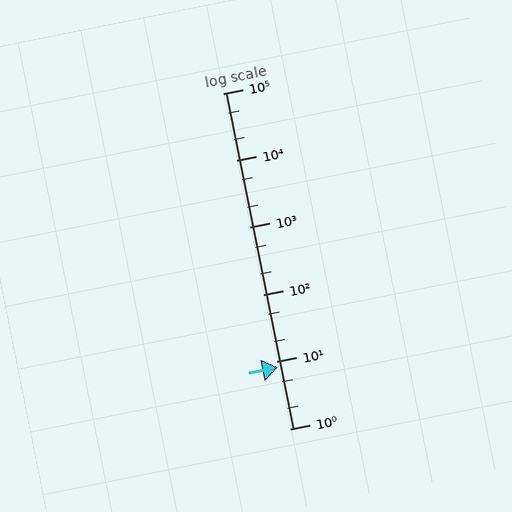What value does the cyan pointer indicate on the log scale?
The pointer indicates approximately 8.3.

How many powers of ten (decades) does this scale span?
The scale spans 5 decades, from 1 to 100000.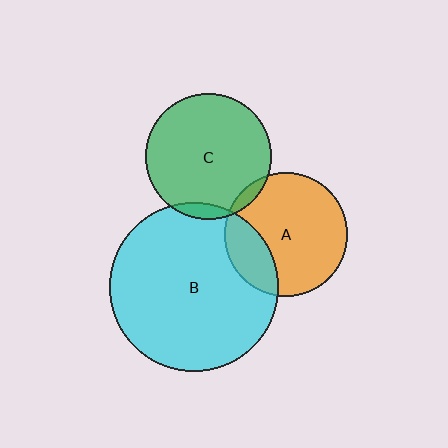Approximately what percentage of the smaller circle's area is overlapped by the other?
Approximately 5%.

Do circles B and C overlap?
Yes.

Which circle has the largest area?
Circle B (cyan).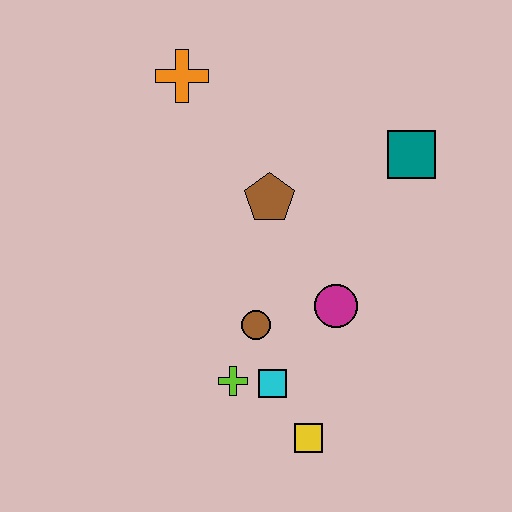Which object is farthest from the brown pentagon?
The yellow square is farthest from the brown pentagon.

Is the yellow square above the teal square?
No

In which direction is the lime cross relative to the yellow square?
The lime cross is to the left of the yellow square.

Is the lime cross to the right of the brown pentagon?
No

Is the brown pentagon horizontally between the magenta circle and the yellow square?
No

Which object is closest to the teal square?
The brown pentagon is closest to the teal square.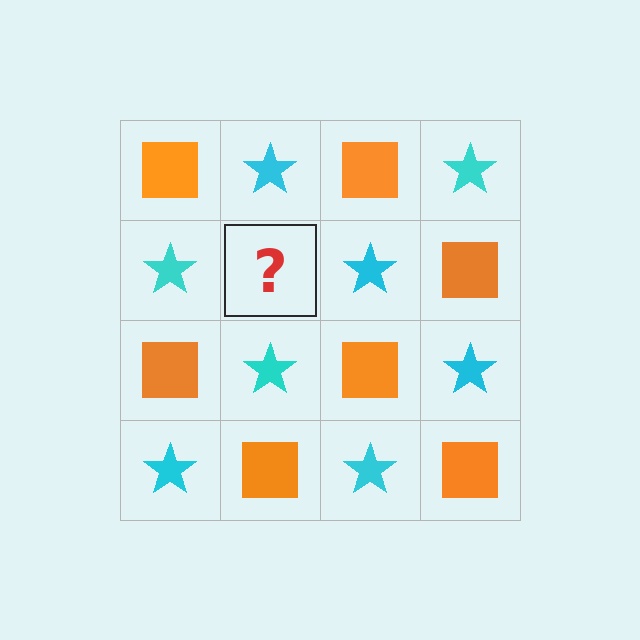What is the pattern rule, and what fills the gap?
The rule is that it alternates orange square and cyan star in a checkerboard pattern. The gap should be filled with an orange square.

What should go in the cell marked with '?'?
The missing cell should contain an orange square.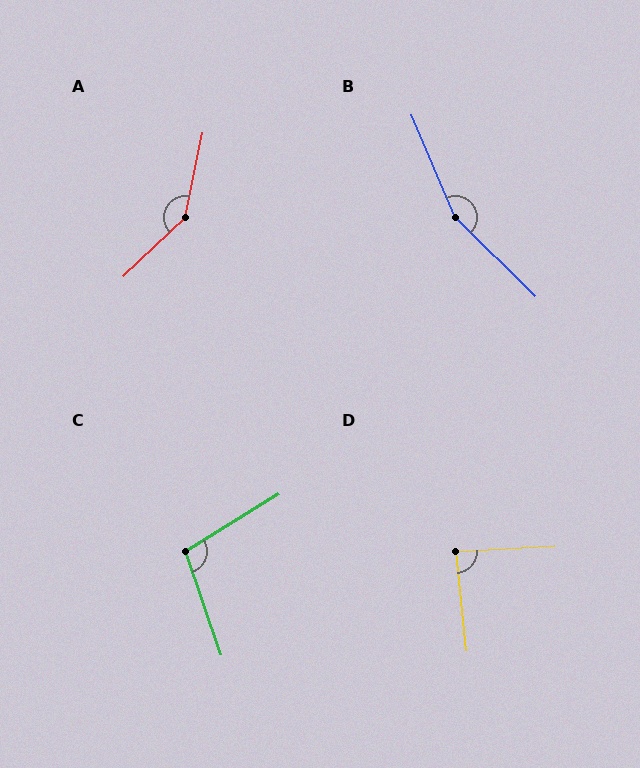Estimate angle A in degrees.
Approximately 145 degrees.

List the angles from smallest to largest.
D (88°), C (103°), A (145°), B (157°).